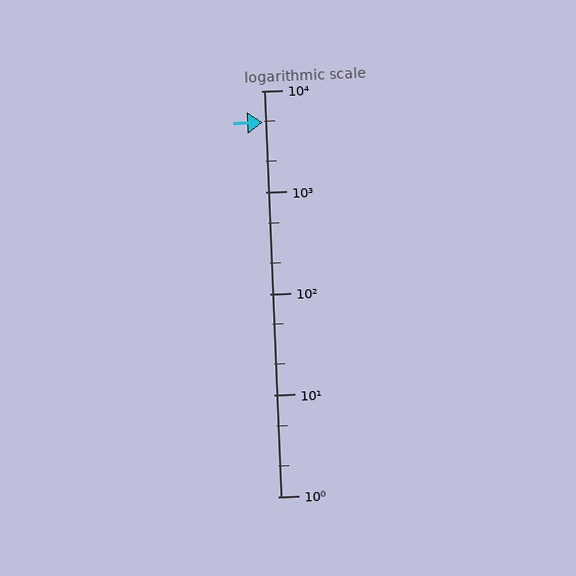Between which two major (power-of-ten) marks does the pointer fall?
The pointer is between 1000 and 10000.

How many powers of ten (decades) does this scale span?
The scale spans 4 decades, from 1 to 10000.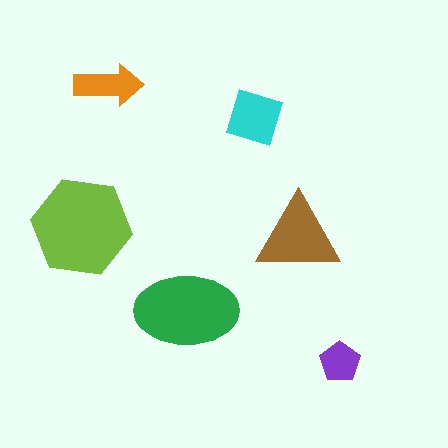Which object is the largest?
The lime hexagon.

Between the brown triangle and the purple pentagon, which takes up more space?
The brown triangle.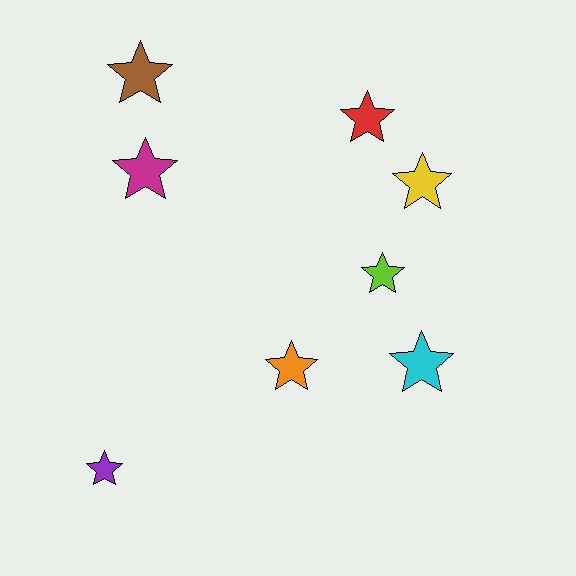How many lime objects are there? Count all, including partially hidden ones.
There is 1 lime object.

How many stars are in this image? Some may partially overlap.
There are 8 stars.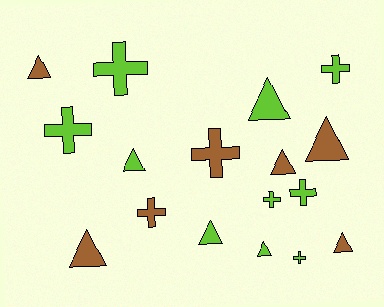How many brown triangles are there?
There are 5 brown triangles.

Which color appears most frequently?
Lime, with 10 objects.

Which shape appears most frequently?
Triangle, with 9 objects.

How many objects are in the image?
There are 17 objects.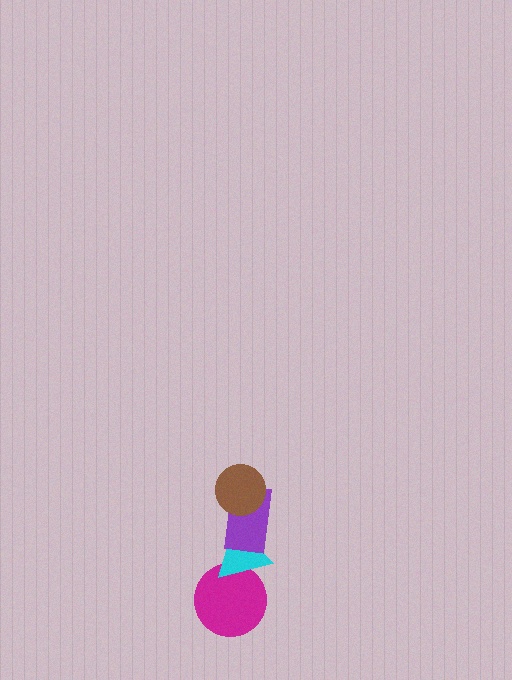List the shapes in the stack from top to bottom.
From top to bottom: the brown circle, the purple rectangle, the cyan triangle, the magenta circle.